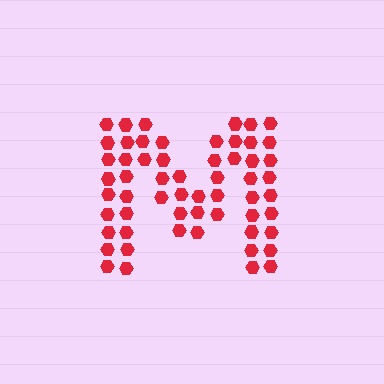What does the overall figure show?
The overall figure shows the letter M.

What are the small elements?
The small elements are hexagons.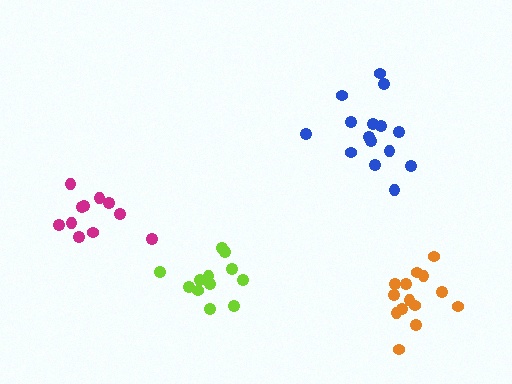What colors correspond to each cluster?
The clusters are colored: magenta, lime, orange, blue.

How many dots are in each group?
Group 1: 11 dots, Group 2: 12 dots, Group 3: 14 dots, Group 4: 15 dots (52 total).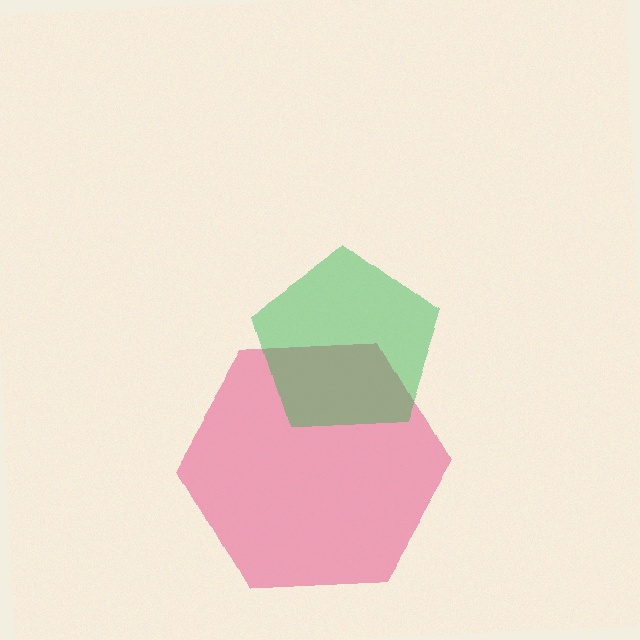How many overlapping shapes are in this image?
There are 2 overlapping shapes in the image.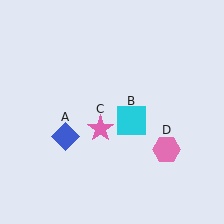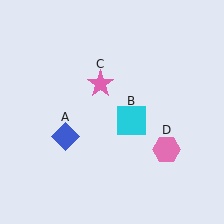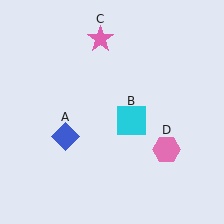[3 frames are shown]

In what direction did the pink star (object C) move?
The pink star (object C) moved up.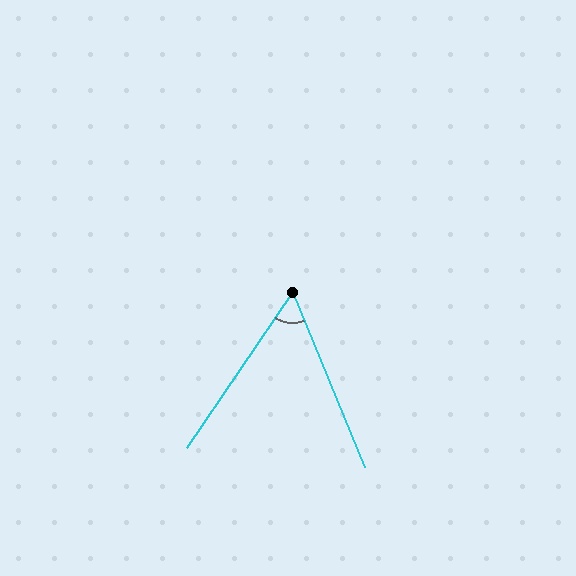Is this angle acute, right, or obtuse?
It is acute.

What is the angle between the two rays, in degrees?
Approximately 57 degrees.